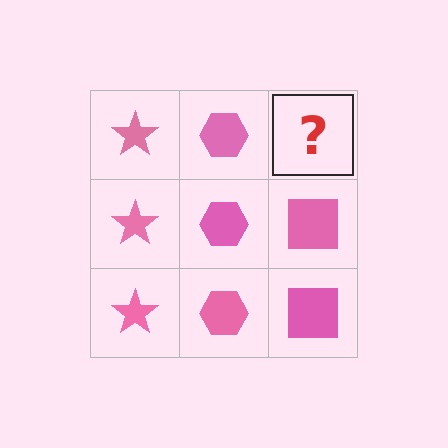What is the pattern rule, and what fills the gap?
The rule is that each column has a consistent shape. The gap should be filled with a pink square.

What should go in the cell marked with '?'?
The missing cell should contain a pink square.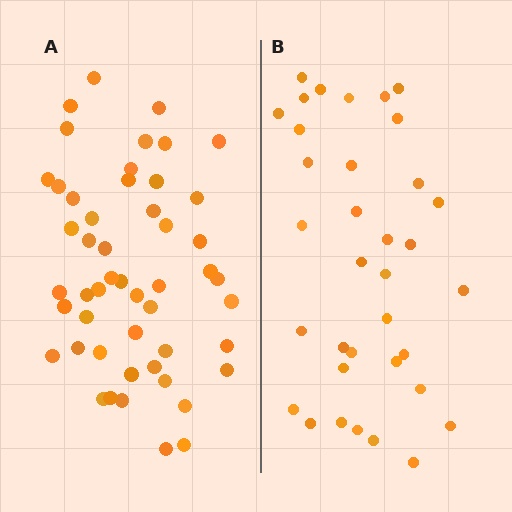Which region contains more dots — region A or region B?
Region A (the left region) has more dots.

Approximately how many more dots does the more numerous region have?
Region A has approximately 15 more dots than region B.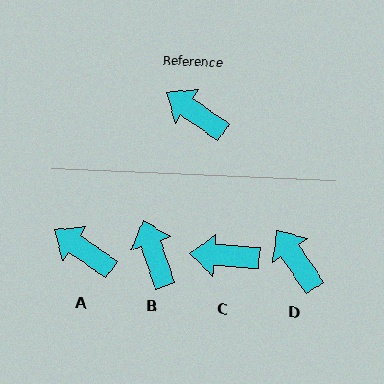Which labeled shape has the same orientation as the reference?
A.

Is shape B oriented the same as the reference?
No, it is off by about 37 degrees.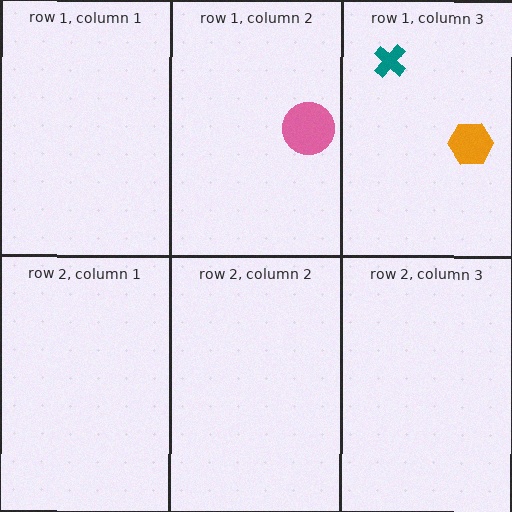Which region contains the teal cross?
The row 1, column 3 region.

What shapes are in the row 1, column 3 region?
The teal cross, the orange hexagon.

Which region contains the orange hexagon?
The row 1, column 3 region.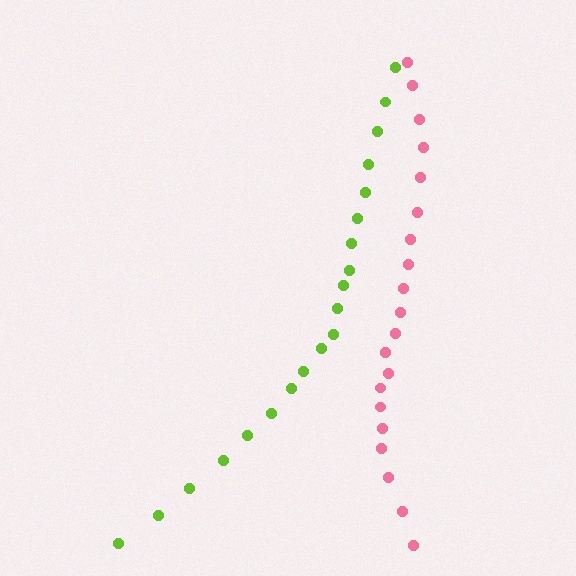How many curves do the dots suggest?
There are 2 distinct paths.